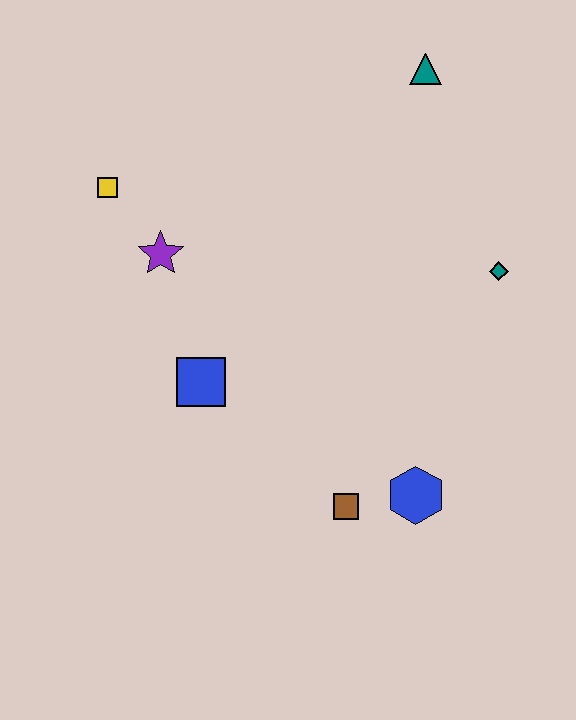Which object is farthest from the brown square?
The teal triangle is farthest from the brown square.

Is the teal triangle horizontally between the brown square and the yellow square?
No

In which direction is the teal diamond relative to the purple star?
The teal diamond is to the right of the purple star.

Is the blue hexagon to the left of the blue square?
No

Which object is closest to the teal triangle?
The teal diamond is closest to the teal triangle.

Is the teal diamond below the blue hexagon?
No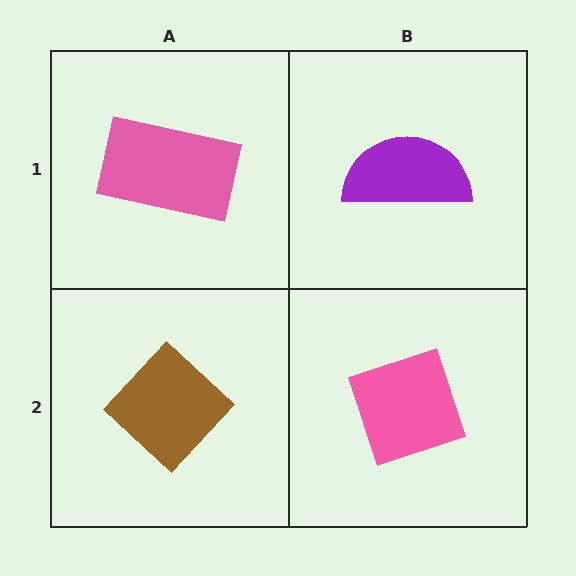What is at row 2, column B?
A pink diamond.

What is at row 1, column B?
A purple semicircle.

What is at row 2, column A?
A brown diamond.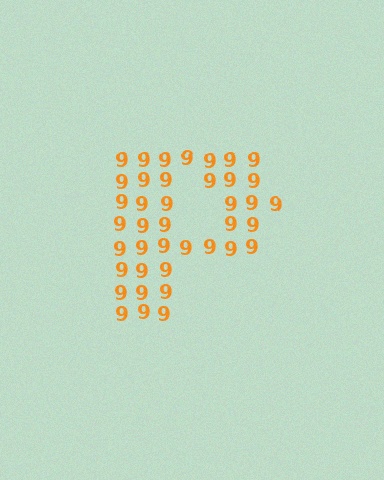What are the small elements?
The small elements are digit 9's.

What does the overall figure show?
The overall figure shows the letter P.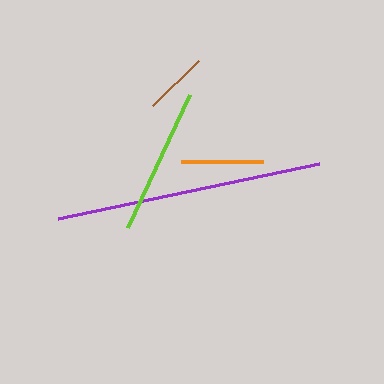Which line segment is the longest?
The purple line is the longest at approximately 267 pixels.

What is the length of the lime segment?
The lime segment is approximately 147 pixels long.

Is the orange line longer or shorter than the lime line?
The lime line is longer than the orange line.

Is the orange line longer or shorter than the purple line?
The purple line is longer than the orange line.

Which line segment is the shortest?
The brown line is the shortest at approximately 64 pixels.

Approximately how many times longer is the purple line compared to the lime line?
The purple line is approximately 1.8 times the length of the lime line.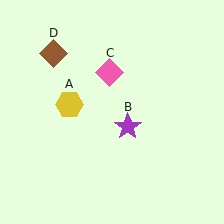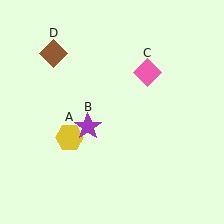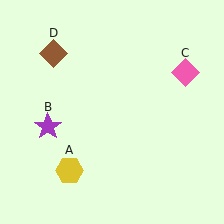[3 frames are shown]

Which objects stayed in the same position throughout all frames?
Brown diamond (object D) remained stationary.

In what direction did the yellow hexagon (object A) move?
The yellow hexagon (object A) moved down.